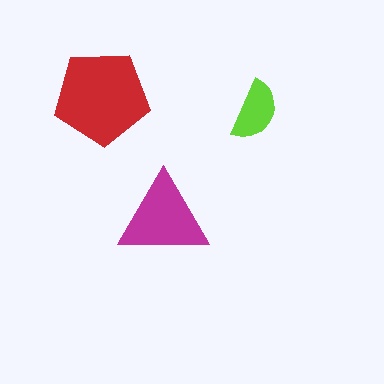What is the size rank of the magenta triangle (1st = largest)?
2nd.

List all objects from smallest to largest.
The lime semicircle, the magenta triangle, the red pentagon.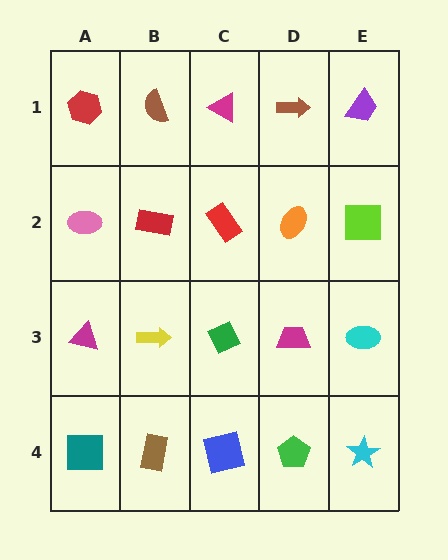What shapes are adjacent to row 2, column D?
A brown arrow (row 1, column D), a magenta trapezoid (row 3, column D), a red rectangle (row 2, column C), a lime square (row 2, column E).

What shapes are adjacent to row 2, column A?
A red hexagon (row 1, column A), a magenta triangle (row 3, column A), a red rectangle (row 2, column B).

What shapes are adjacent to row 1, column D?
An orange ellipse (row 2, column D), a magenta triangle (row 1, column C), a purple trapezoid (row 1, column E).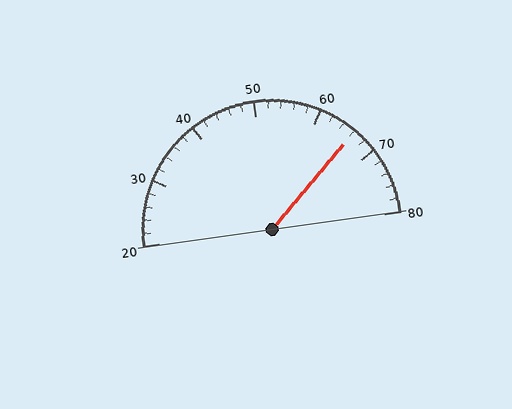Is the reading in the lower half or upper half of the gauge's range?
The reading is in the upper half of the range (20 to 80).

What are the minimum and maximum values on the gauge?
The gauge ranges from 20 to 80.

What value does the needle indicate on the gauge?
The needle indicates approximately 66.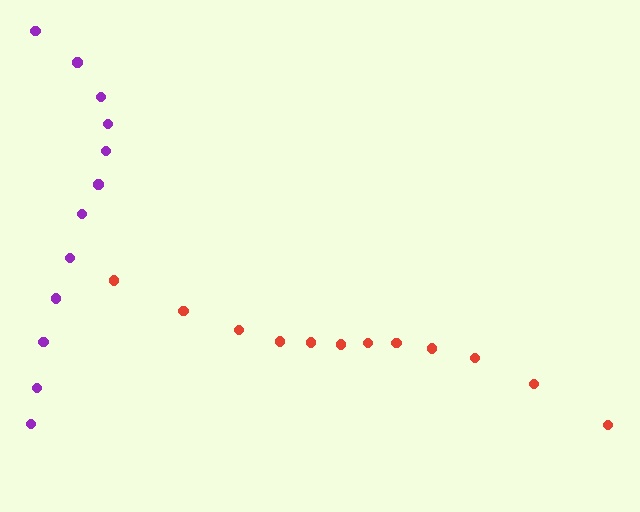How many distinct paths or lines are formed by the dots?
There are 2 distinct paths.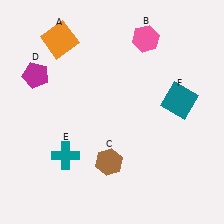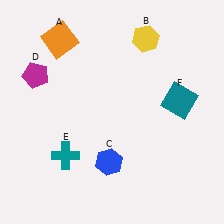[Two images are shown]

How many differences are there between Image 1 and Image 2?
There are 2 differences between the two images.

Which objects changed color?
B changed from pink to yellow. C changed from brown to blue.